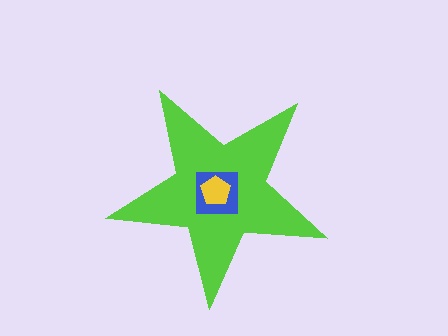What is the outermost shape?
The lime star.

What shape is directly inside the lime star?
The blue square.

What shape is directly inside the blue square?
The yellow pentagon.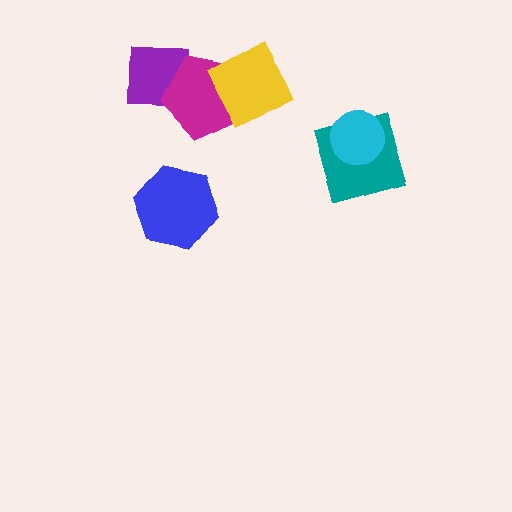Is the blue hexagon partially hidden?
No, no other shape covers it.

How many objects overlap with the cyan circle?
1 object overlaps with the cyan circle.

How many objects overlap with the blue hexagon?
0 objects overlap with the blue hexagon.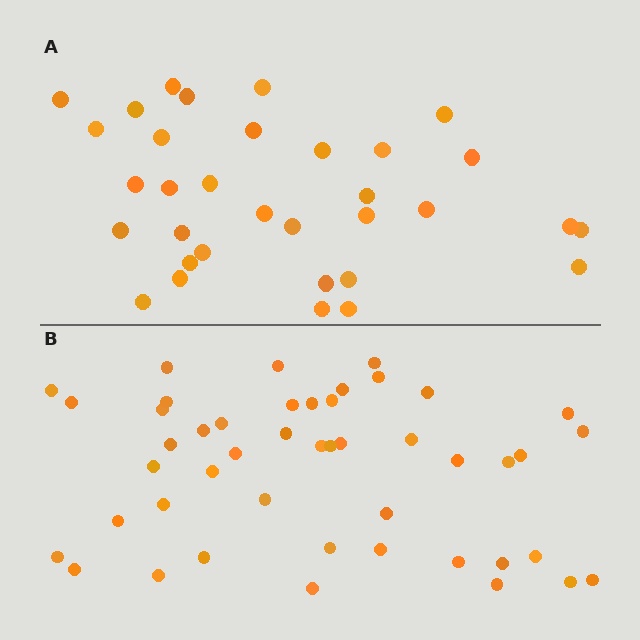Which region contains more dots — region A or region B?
Region B (the bottom region) has more dots.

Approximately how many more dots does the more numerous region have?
Region B has approximately 15 more dots than region A.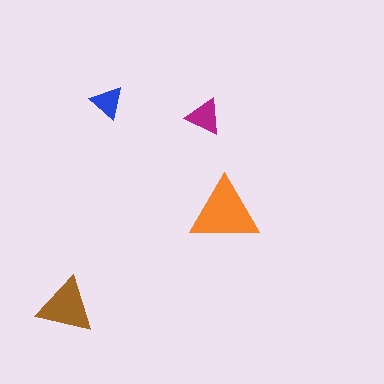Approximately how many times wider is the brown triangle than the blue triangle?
About 2 times wider.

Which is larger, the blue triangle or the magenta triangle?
The magenta one.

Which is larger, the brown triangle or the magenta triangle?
The brown one.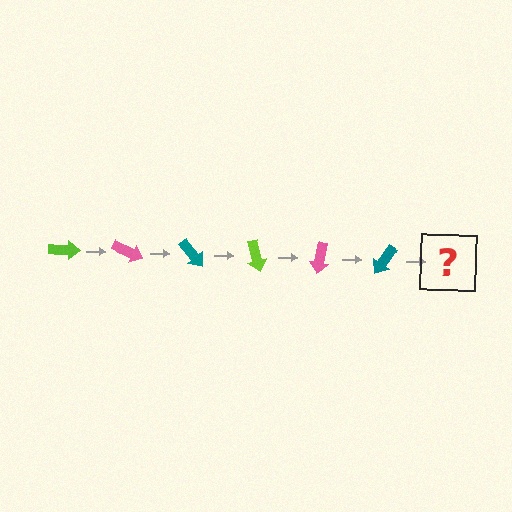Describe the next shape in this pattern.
It should be a lime arrow, rotated 150 degrees from the start.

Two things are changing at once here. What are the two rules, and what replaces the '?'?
The two rules are that it rotates 25 degrees each step and the color cycles through lime, pink, and teal. The '?' should be a lime arrow, rotated 150 degrees from the start.